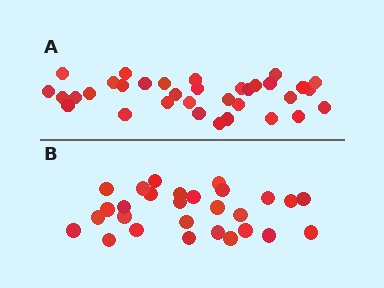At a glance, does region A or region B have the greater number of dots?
Region A (the top region) has more dots.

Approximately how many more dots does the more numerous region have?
Region A has about 6 more dots than region B.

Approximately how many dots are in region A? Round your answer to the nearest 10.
About 30 dots. (The exact count is 34, which rounds to 30.)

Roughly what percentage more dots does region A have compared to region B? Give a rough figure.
About 20% more.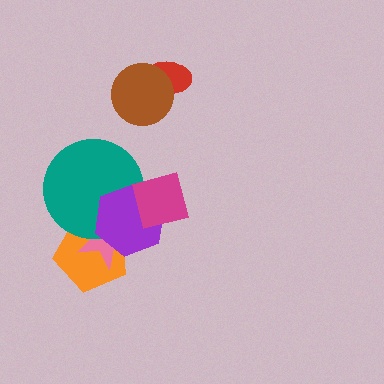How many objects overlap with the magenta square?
2 objects overlap with the magenta square.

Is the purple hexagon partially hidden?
Yes, it is partially covered by another shape.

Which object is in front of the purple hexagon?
The magenta square is in front of the purple hexagon.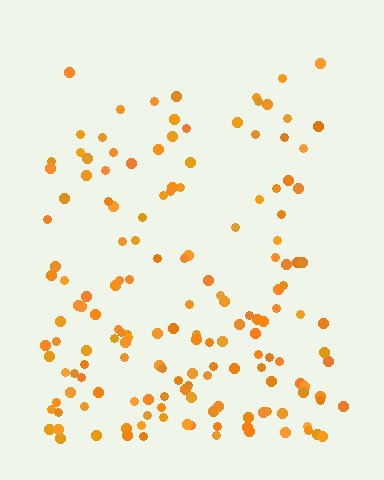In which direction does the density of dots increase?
From top to bottom, with the bottom side densest.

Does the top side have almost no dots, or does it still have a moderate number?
Still a moderate number, just noticeably fewer than the bottom.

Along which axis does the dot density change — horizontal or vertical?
Vertical.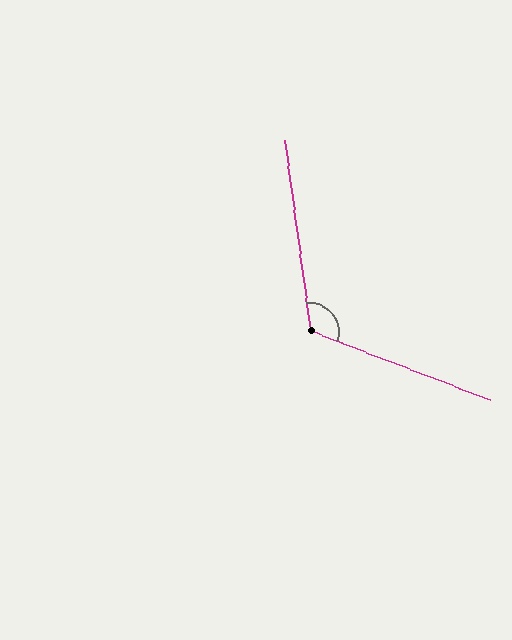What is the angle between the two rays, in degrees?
Approximately 119 degrees.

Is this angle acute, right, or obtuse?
It is obtuse.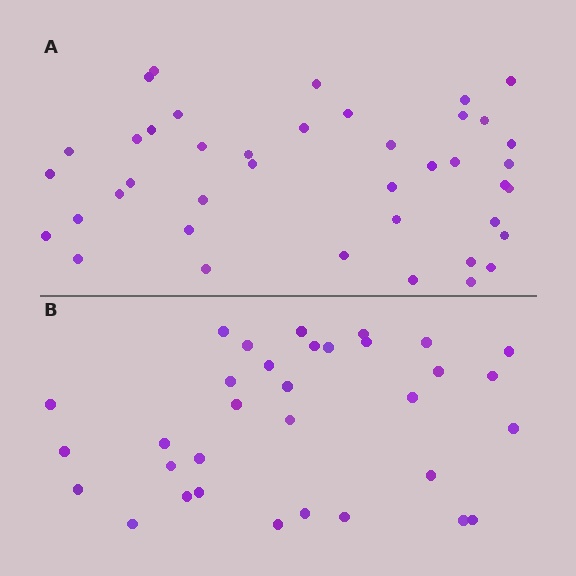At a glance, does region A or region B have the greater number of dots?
Region A (the top region) has more dots.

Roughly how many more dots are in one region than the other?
Region A has roughly 8 or so more dots than region B.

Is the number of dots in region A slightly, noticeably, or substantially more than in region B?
Region A has only slightly more — the two regions are fairly close. The ratio is roughly 1.2 to 1.